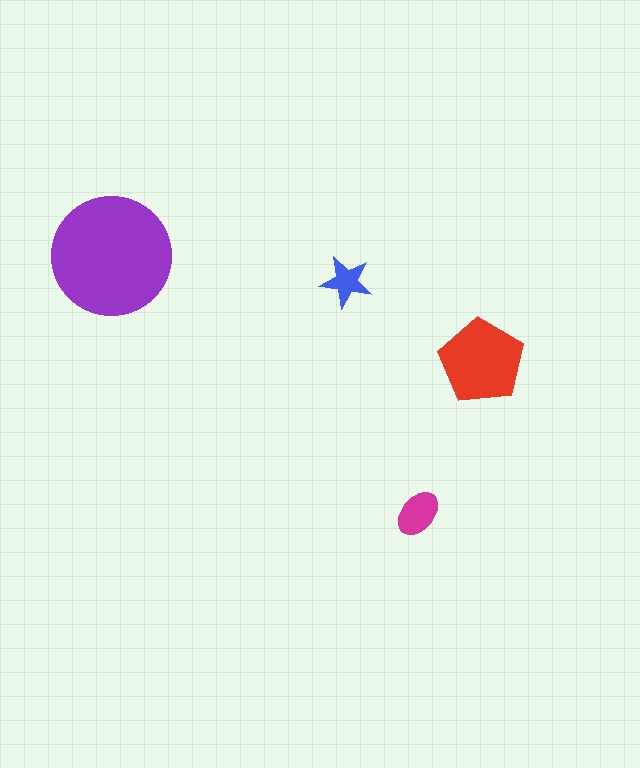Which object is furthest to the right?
The red pentagon is rightmost.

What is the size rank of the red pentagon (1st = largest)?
2nd.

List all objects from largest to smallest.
The purple circle, the red pentagon, the magenta ellipse, the blue star.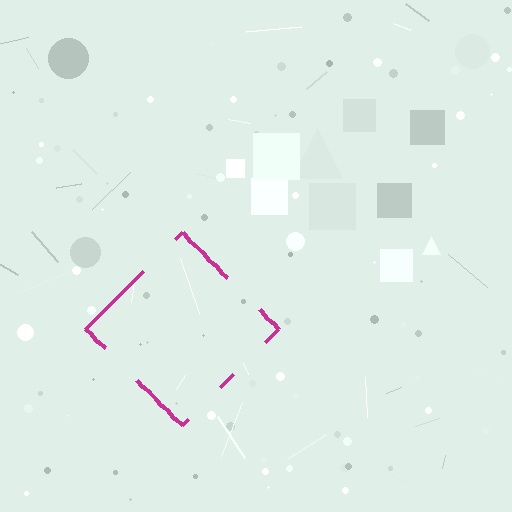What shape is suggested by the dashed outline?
The dashed outline suggests a diamond.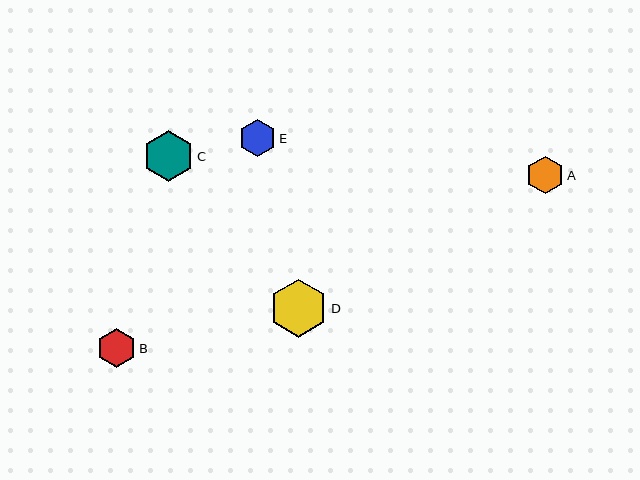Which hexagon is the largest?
Hexagon D is the largest with a size of approximately 58 pixels.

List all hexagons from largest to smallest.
From largest to smallest: D, C, B, A, E.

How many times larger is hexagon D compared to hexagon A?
Hexagon D is approximately 1.6 times the size of hexagon A.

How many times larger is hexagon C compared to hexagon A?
Hexagon C is approximately 1.3 times the size of hexagon A.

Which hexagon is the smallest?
Hexagon E is the smallest with a size of approximately 37 pixels.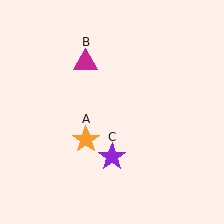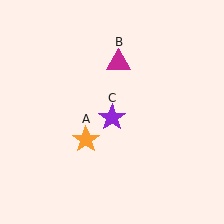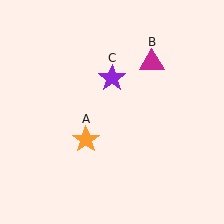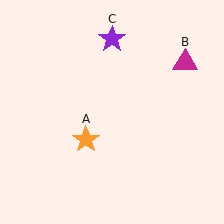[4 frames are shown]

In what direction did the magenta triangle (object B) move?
The magenta triangle (object B) moved right.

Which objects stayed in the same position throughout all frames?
Orange star (object A) remained stationary.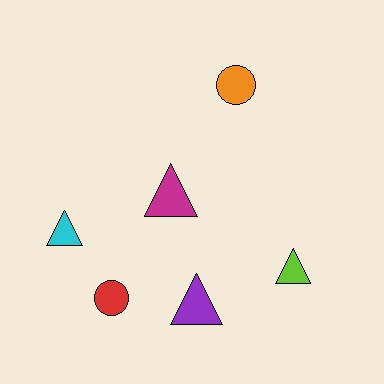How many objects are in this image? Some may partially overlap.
There are 6 objects.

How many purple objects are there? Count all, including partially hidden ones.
There is 1 purple object.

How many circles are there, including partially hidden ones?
There are 2 circles.